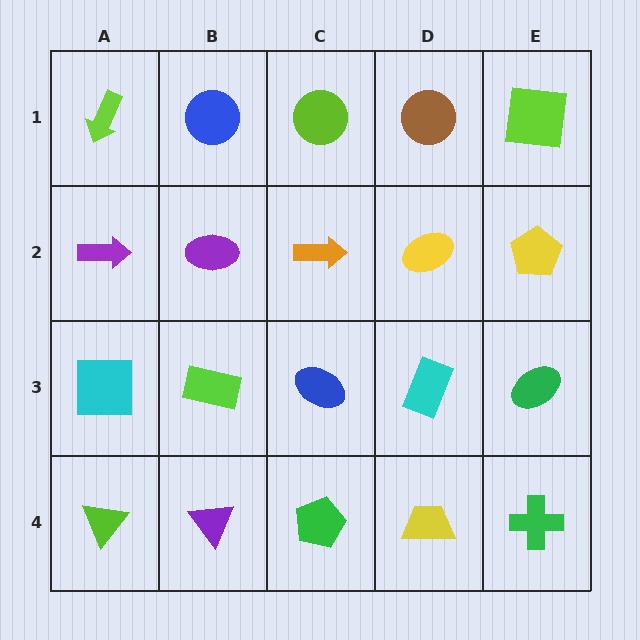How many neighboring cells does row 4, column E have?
2.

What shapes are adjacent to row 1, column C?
An orange arrow (row 2, column C), a blue circle (row 1, column B), a brown circle (row 1, column D).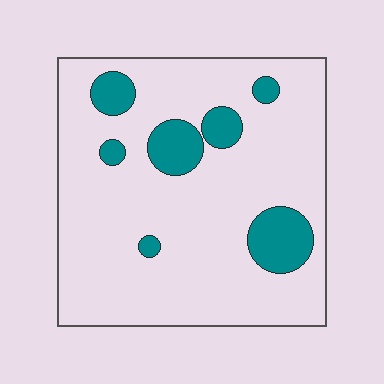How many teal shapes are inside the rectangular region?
7.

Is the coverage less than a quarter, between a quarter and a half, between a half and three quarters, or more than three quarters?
Less than a quarter.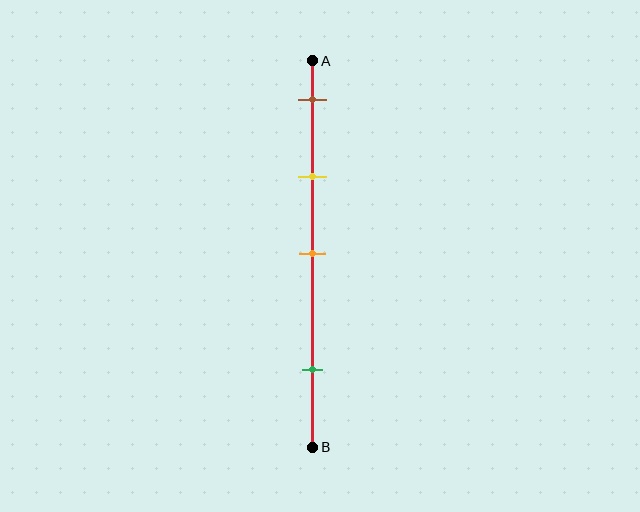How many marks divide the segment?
There are 4 marks dividing the segment.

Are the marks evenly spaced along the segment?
No, the marks are not evenly spaced.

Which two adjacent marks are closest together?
The brown and yellow marks are the closest adjacent pair.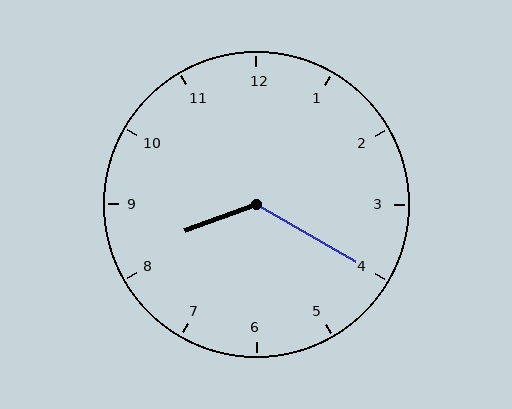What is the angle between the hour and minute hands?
Approximately 130 degrees.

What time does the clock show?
8:20.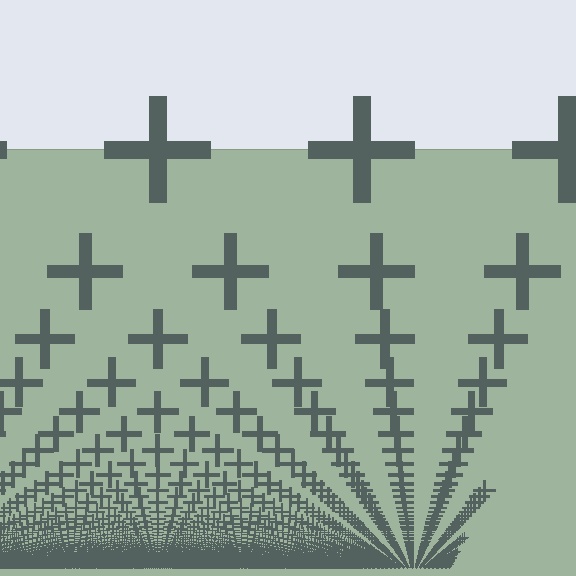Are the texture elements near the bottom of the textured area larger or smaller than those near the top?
Smaller. The gradient is inverted — elements near the bottom are smaller and denser.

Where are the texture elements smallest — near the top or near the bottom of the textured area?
Near the bottom.